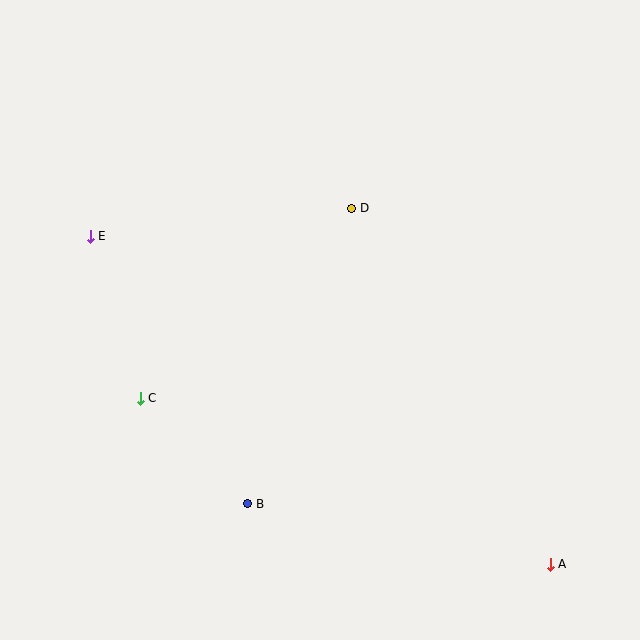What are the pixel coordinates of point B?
Point B is at (248, 504).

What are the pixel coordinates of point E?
Point E is at (90, 236).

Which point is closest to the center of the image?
Point D at (352, 208) is closest to the center.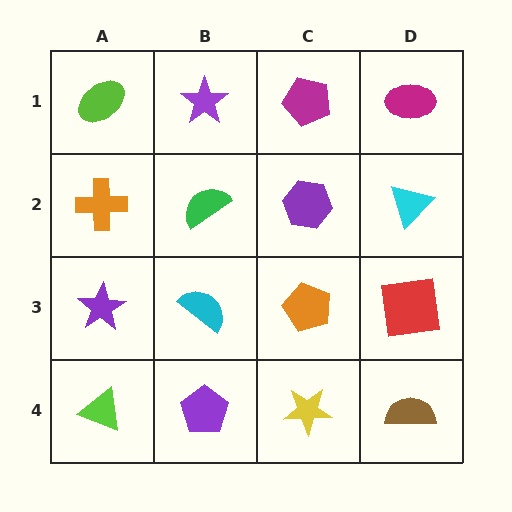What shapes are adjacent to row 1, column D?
A cyan triangle (row 2, column D), a magenta pentagon (row 1, column C).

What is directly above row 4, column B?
A cyan semicircle.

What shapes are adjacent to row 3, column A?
An orange cross (row 2, column A), a lime triangle (row 4, column A), a cyan semicircle (row 3, column B).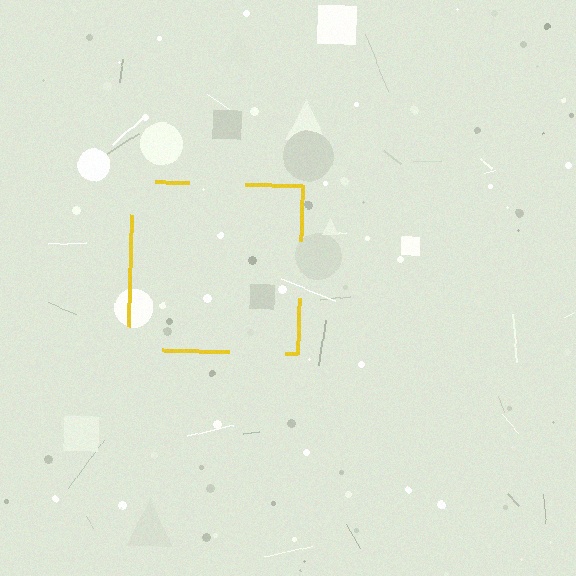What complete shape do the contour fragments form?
The contour fragments form a square.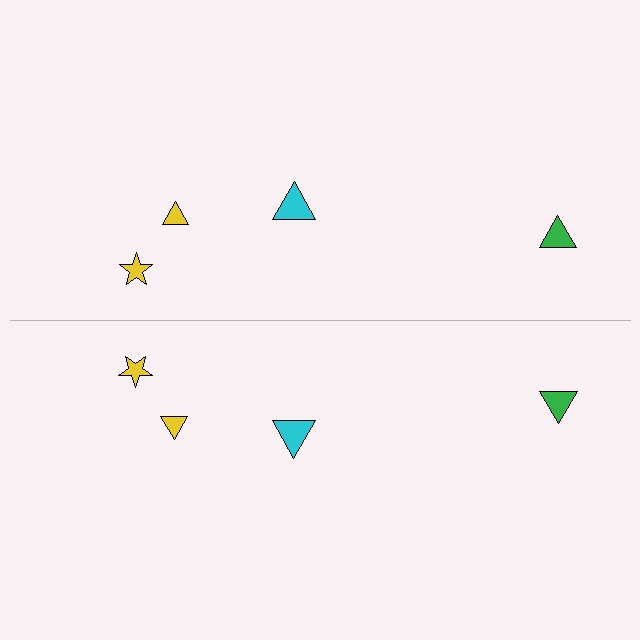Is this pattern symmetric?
Yes, this pattern has bilateral (reflection) symmetry.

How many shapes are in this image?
There are 8 shapes in this image.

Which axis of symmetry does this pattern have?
The pattern has a horizontal axis of symmetry running through the center of the image.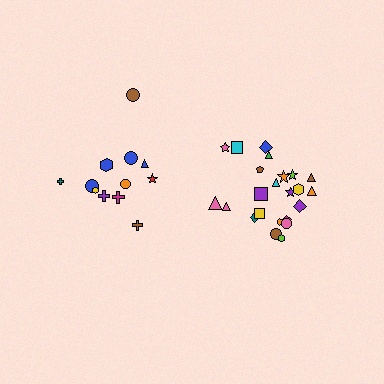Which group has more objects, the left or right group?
The right group.